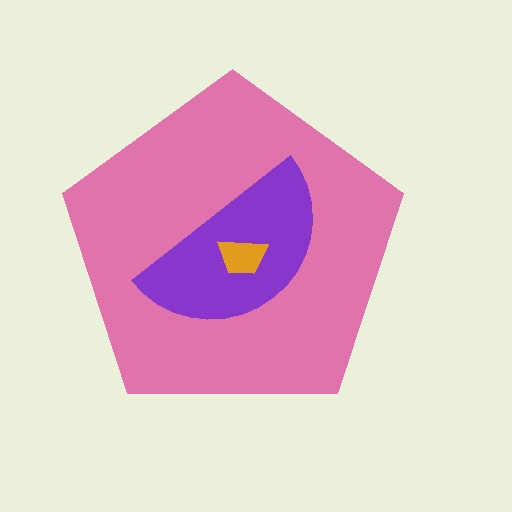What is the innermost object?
The orange trapezoid.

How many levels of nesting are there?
3.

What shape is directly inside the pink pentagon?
The purple semicircle.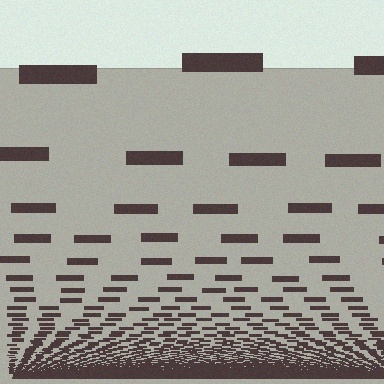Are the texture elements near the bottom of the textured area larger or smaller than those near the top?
Smaller. The gradient is inverted — elements near the bottom are smaller and denser.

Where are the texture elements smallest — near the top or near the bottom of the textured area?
Near the bottom.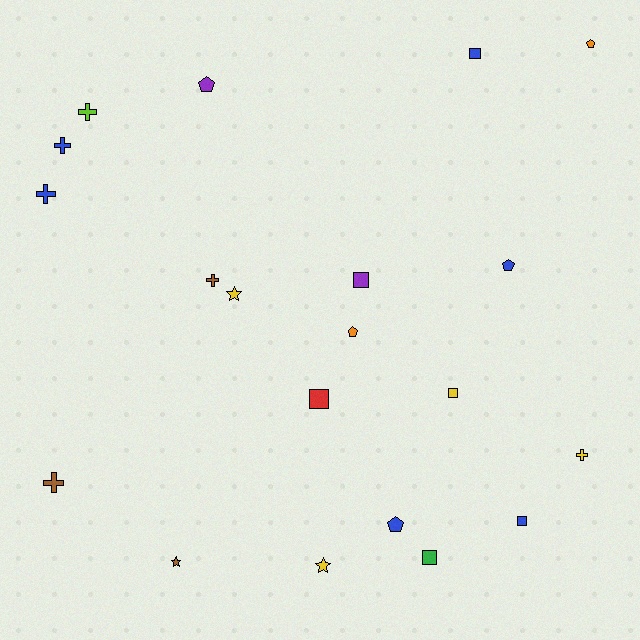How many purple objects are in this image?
There are 2 purple objects.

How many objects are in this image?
There are 20 objects.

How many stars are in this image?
There are 3 stars.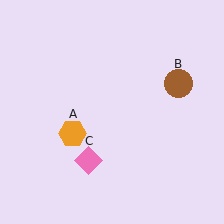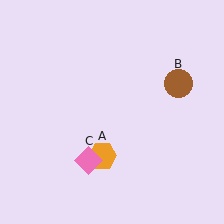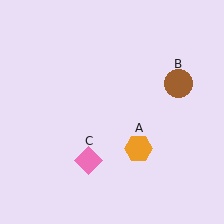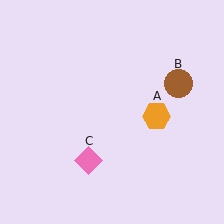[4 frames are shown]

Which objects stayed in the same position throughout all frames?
Brown circle (object B) and pink diamond (object C) remained stationary.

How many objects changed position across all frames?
1 object changed position: orange hexagon (object A).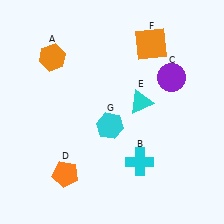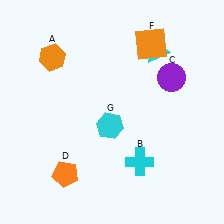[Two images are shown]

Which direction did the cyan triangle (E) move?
The cyan triangle (E) moved up.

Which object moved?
The cyan triangle (E) moved up.